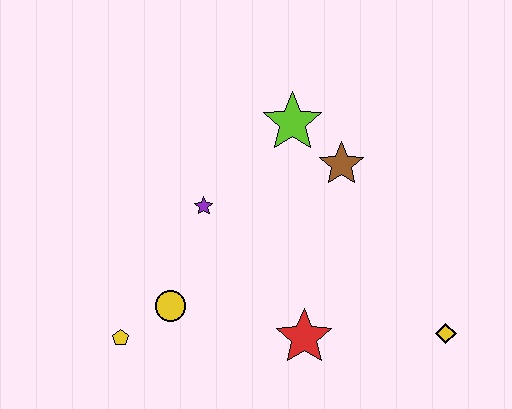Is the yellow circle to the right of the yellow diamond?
No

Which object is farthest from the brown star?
The yellow pentagon is farthest from the brown star.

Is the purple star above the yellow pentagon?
Yes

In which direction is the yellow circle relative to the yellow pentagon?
The yellow circle is to the right of the yellow pentagon.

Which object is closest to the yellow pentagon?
The yellow circle is closest to the yellow pentagon.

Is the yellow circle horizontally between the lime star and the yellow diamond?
No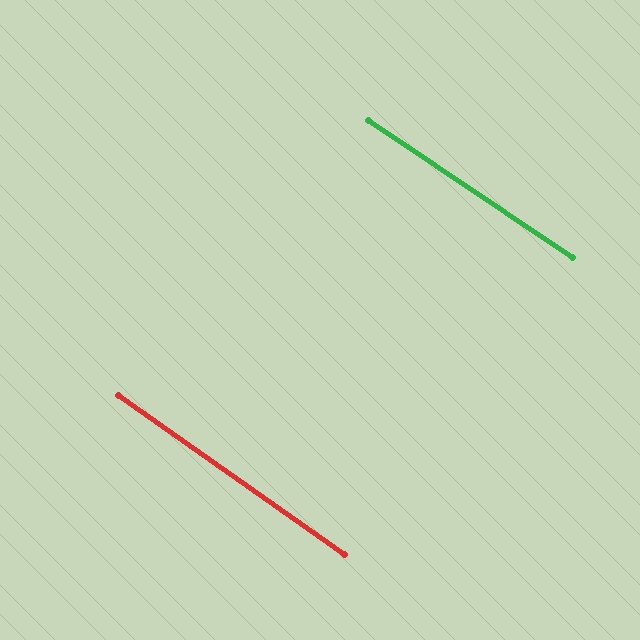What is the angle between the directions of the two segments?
Approximately 1 degree.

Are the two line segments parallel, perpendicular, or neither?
Parallel — their directions differ by only 1.5°.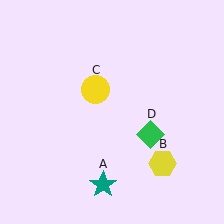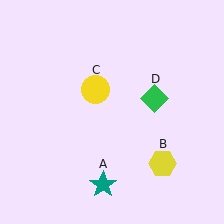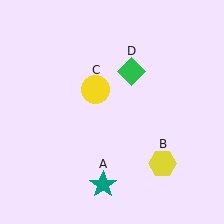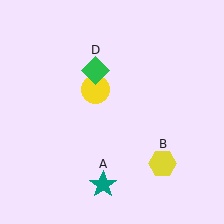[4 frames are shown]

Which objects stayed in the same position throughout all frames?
Teal star (object A) and yellow hexagon (object B) and yellow circle (object C) remained stationary.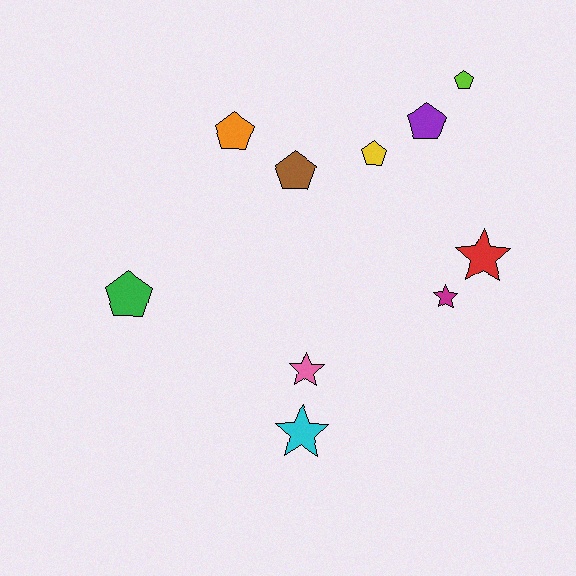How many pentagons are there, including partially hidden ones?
There are 6 pentagons.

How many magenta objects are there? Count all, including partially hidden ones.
There is 1 magenta object.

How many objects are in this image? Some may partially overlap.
There are 10 objects.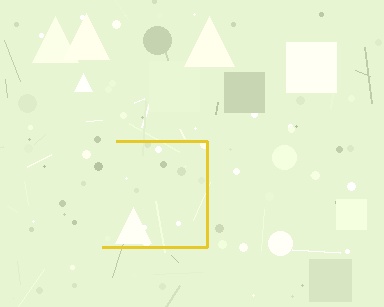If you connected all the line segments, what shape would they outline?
They would outline a square.